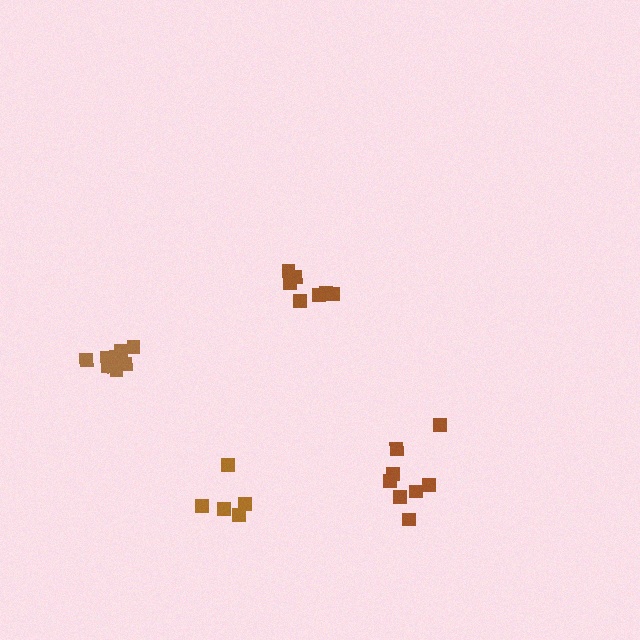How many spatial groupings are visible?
There are 4 spatial groupings.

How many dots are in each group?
Group 1: 9 dots, Group 2: 8 dots, Group 3: 7 dots, Group 4: 5 dots (29 total).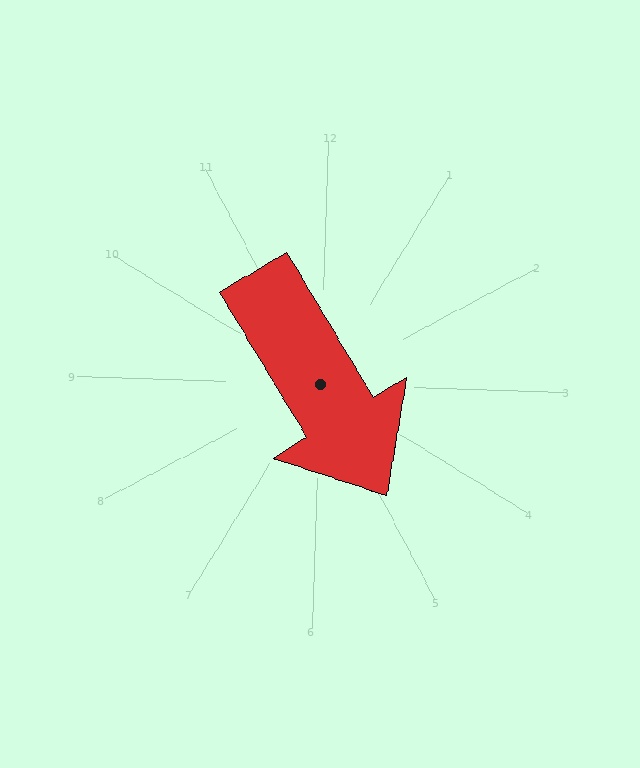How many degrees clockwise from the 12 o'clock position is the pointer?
Approximately 147 degrees.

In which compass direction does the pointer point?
Southeast.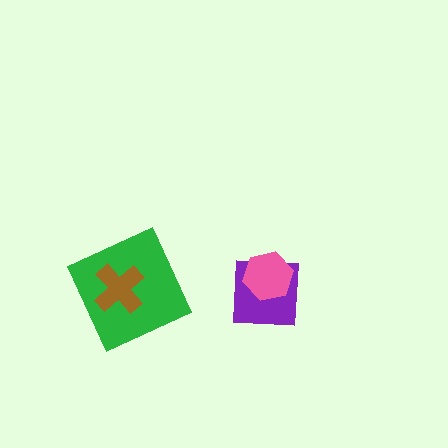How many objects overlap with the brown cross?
1 object overlaps with the brown cross.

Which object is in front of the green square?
The brown cross is in front of the green square.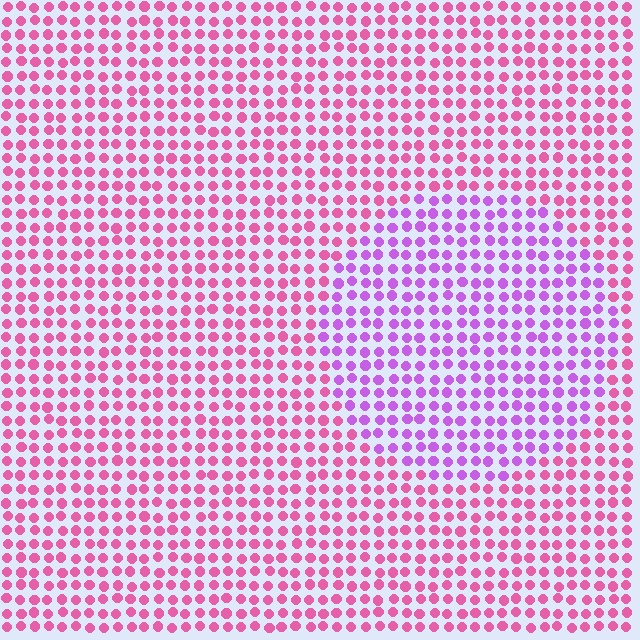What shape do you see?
I see a circle.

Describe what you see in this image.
The image is filled with small pink elements in a uniform arrangement. A circle-shaped region is visible where the elements are tinted to a slightly different hue, forming a subtle color boundary.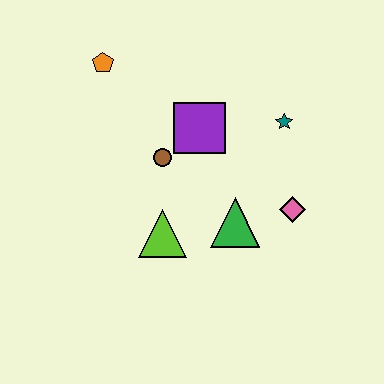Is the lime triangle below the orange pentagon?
Yes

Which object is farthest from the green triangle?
The orange pentagon is farthest from the green triangle.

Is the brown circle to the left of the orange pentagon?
No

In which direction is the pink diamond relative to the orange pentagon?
The pink diamond is to the right of the orange pentagon.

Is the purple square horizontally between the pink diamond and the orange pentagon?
Yes